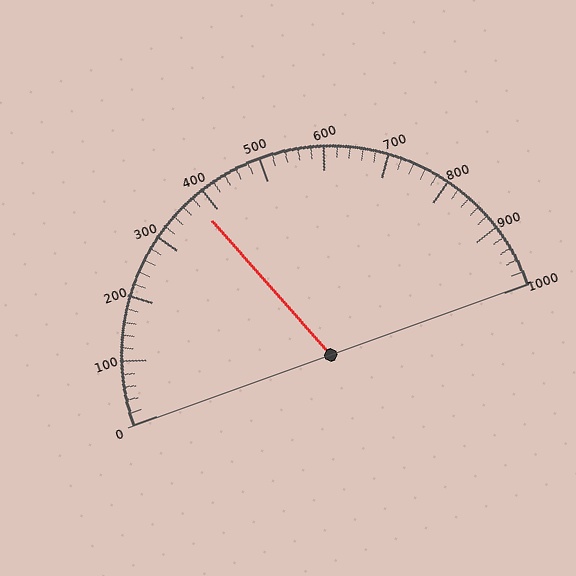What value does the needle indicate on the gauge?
The needle indicates approximately 380.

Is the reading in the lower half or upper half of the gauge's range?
The reading is in the lower half of the range (0 to 1000).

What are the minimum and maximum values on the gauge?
The gauge ranges from 0 to 1000.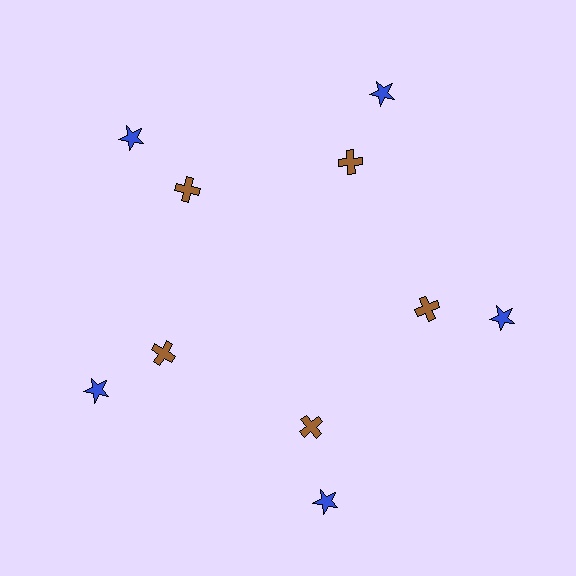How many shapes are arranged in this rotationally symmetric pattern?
There are 10 shapes, arranged in 5 groups of 2.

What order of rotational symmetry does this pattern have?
This pattern has 5-fold rotational symmetry.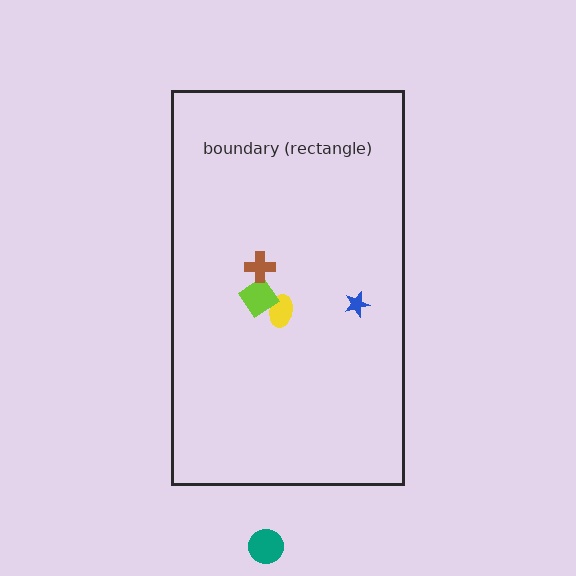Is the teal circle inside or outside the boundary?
Outside.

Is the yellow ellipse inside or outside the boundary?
Inside.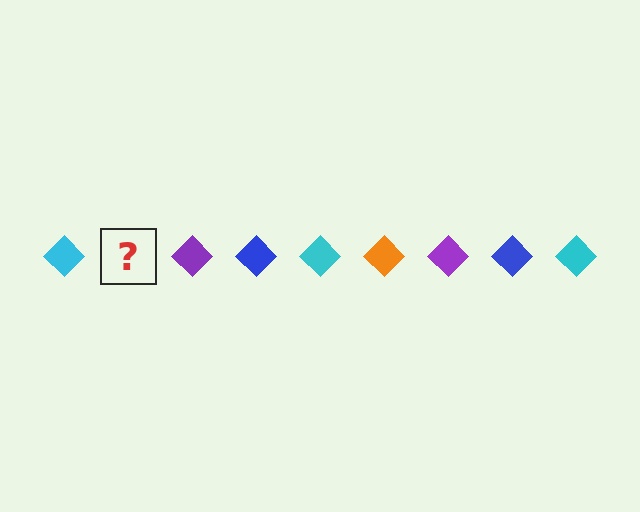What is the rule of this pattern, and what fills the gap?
The rule is that the pattern cycles through cyan, orange, purple, blue diamonds. The gap should be filled with an orange diamond.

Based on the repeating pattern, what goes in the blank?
The blank should be an orange diamond.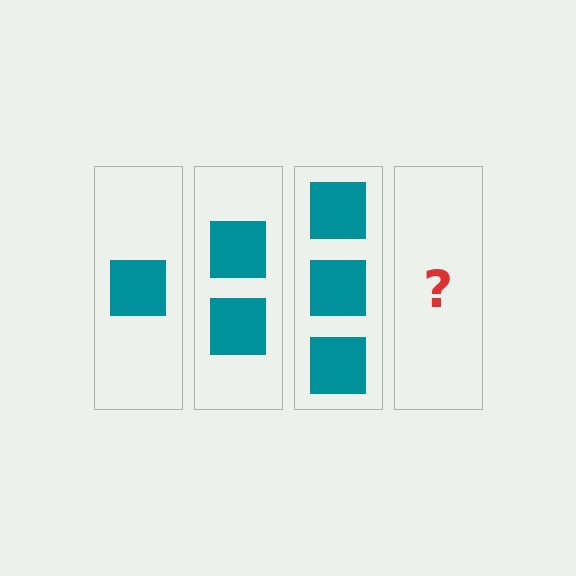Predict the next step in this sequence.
The next step is 4 squares.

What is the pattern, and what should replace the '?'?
The pattern is that each step adds one more square. The '?' should be 4 squares.